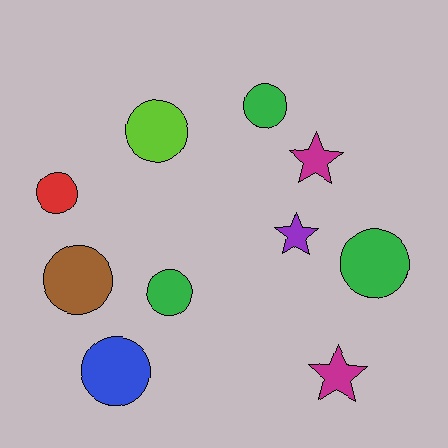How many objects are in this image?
There are 10 objects.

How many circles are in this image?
There are 7 circles.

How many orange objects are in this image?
There are no orange objects.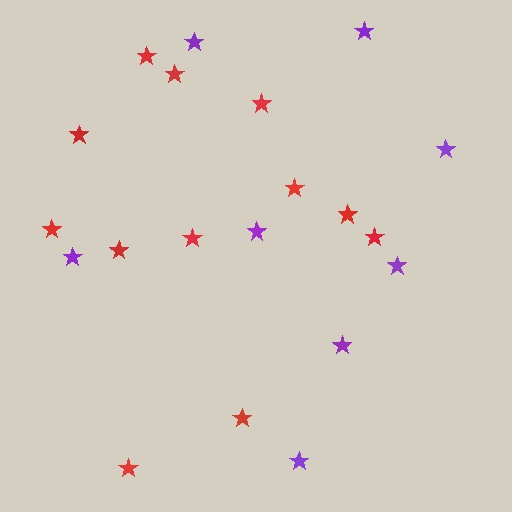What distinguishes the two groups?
There are 2 groups: one group of purple stars (8) and one group of red stars (12).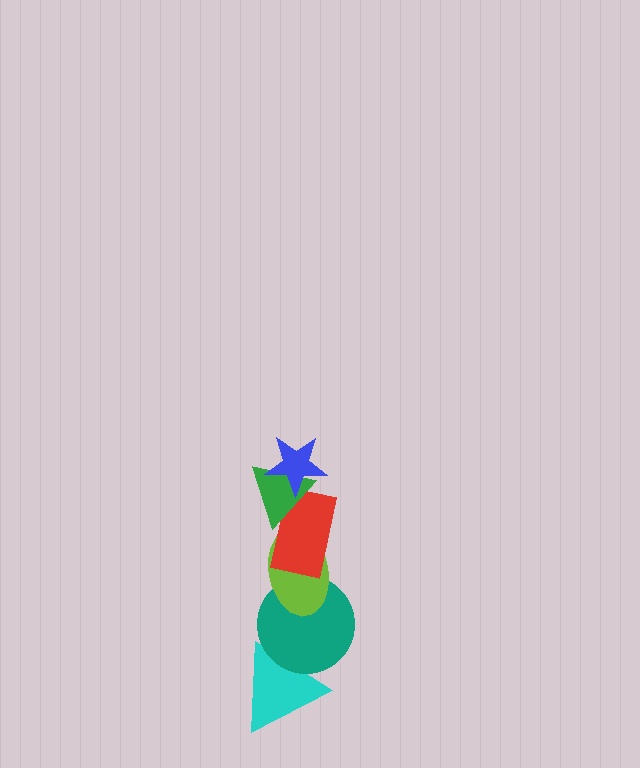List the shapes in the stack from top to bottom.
From top to bottom: the blue star, the green triangle, the red rectangle, the lime ellipse, the teal circle, the cyan triangle.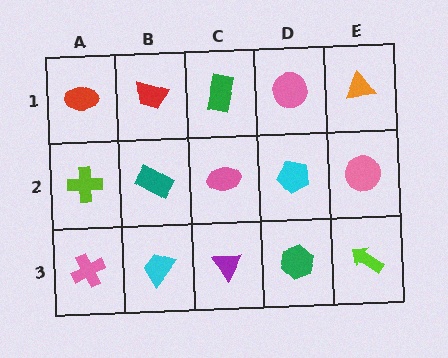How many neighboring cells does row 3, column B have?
3.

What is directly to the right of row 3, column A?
A cyan trapezoid.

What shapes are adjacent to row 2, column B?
A red trapezoid (row 1, column B), a cyan trapezoid (row 3, column B), a lime cross (row 2, column A), a pink ellipse (row 2, column C).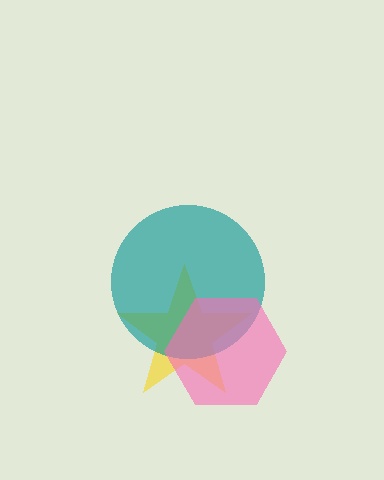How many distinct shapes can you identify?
There are 3 distinct shapes: a yellow star, a teal circle, a pink hexagon.